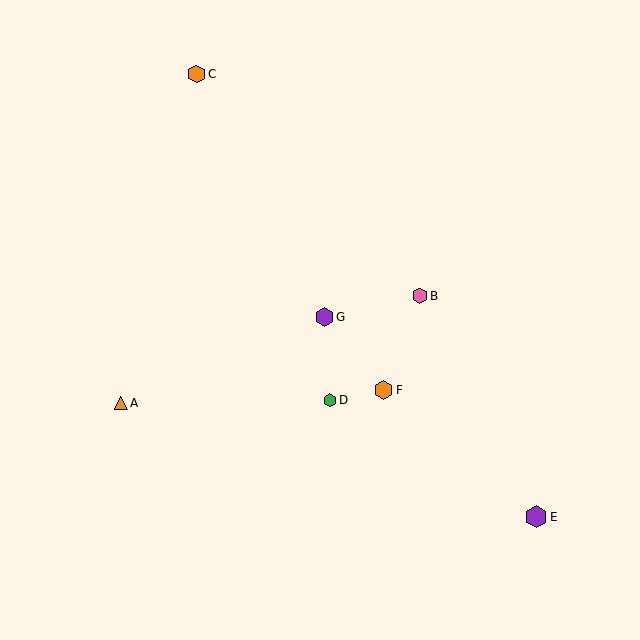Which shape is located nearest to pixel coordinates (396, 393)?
The orange hexagon (labeled F) at (383, 390) is nearest to that location.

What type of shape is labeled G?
Shape G is a purple hexagon.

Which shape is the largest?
The purple hexagon (labeled E) is the largest.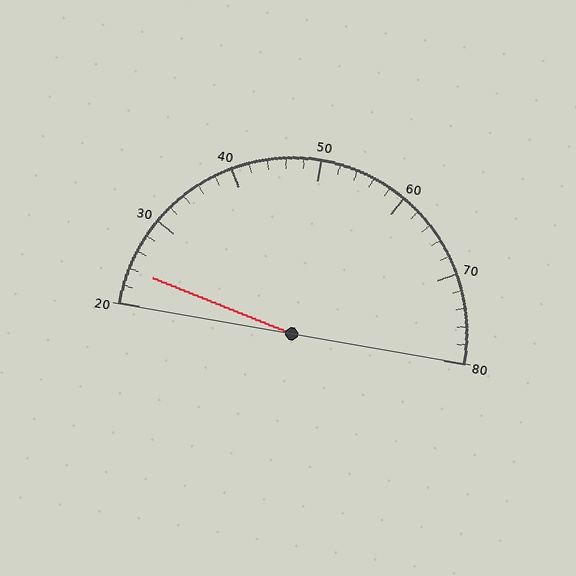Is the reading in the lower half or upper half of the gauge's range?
The reading is in the lower half of the range (20 to 80).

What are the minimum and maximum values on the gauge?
The gauge ranges from 20 to 80.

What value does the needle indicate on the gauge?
The needle indicates approximately 24.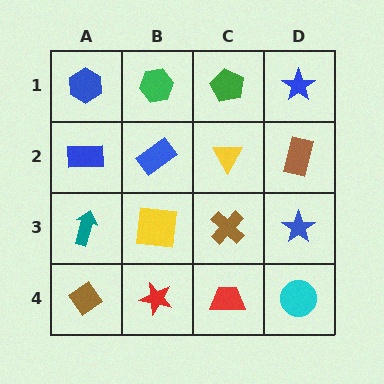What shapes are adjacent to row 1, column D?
A brown rectangle (row 2, column D), a green pentagon (row 1, column C).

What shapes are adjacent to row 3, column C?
A yellow triangle (row 2, column C), a red trapezoid (row 4, column C), a yellow square (row 3, column B), a blue star (row 3, column D).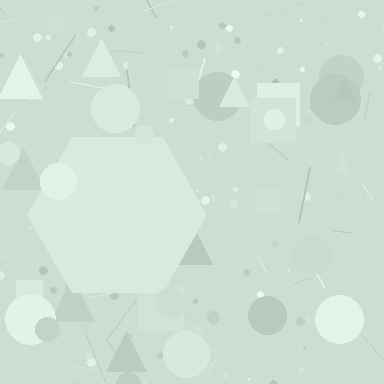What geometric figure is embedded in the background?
A hexagon is embedded in the background.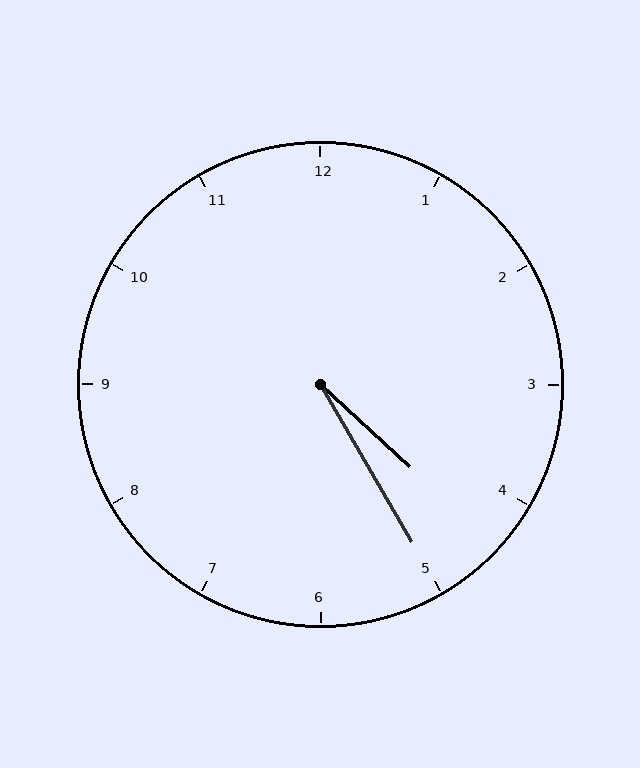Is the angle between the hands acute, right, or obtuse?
It is acute.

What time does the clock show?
4:25.